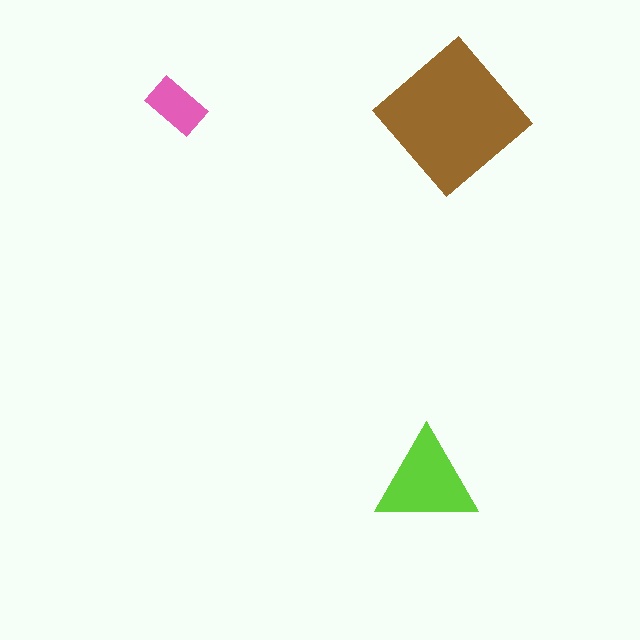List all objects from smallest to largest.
The pink rectangle, the lime triangle, the brown diamond.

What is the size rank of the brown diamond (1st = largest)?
1st.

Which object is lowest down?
The lime triangle is bottommost.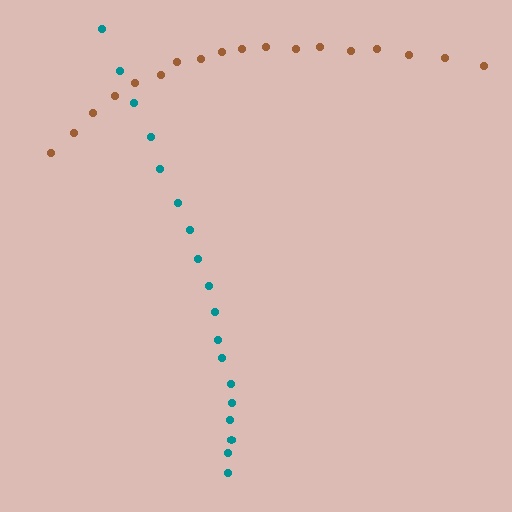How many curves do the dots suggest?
There are 2 distinct paths.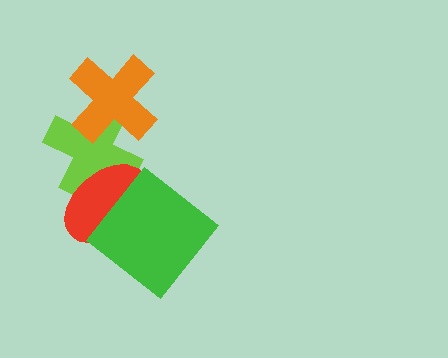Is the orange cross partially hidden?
No, no other shape covers it.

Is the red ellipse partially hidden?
Yes, it is partially covered by another shape.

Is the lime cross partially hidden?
Yes, it is partially covered by another shape.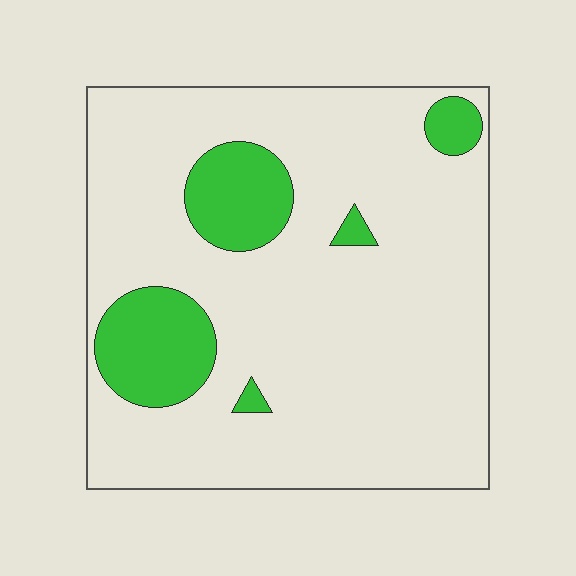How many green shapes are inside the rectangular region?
5.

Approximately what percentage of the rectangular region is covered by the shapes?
Approximately 15%.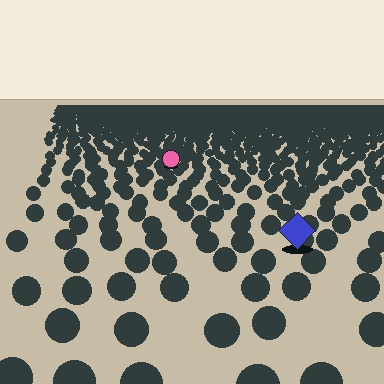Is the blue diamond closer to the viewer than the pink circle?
Yes. The blue diamond is closer — you can tell from the texture gradient: the ground texture is coarser near it.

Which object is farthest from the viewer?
The pink circle is farthest from the viewer. It appears smaller and the ground texture around it is denser.